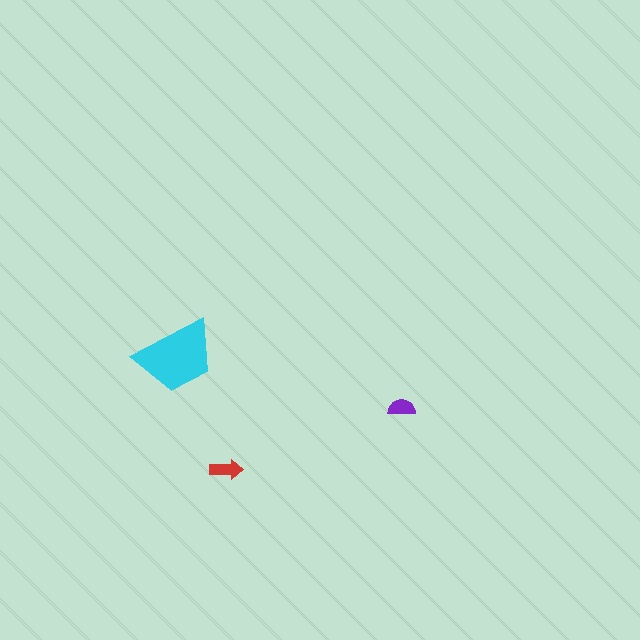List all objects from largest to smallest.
The cyan trapezoid, the red arrow, the purple semicircle.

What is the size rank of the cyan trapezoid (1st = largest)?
1st.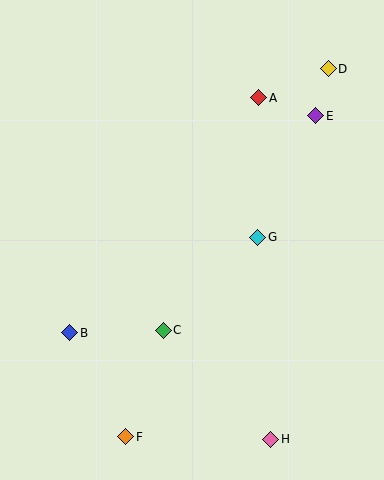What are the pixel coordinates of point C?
Point C is at (163, 330).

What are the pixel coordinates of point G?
Point G is at (258, 237).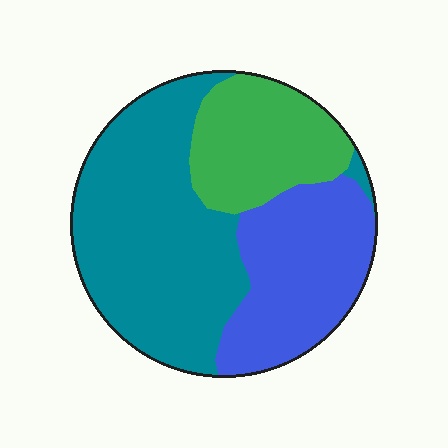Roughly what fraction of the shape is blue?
Blue covers about 30% of the shape.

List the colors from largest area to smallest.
From largest to smallest: teal, blue, green.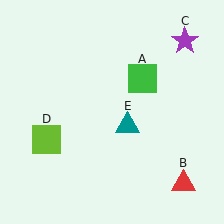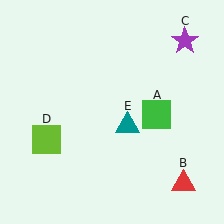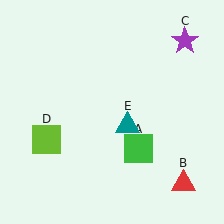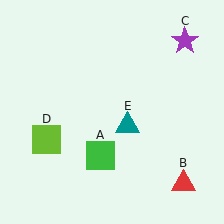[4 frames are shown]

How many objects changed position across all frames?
1 object changed position: green square (object A).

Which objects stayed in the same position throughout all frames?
Red triangle (object B) and purple star (object C) and lime square (object D) and teal triangle (object E) remained stationary.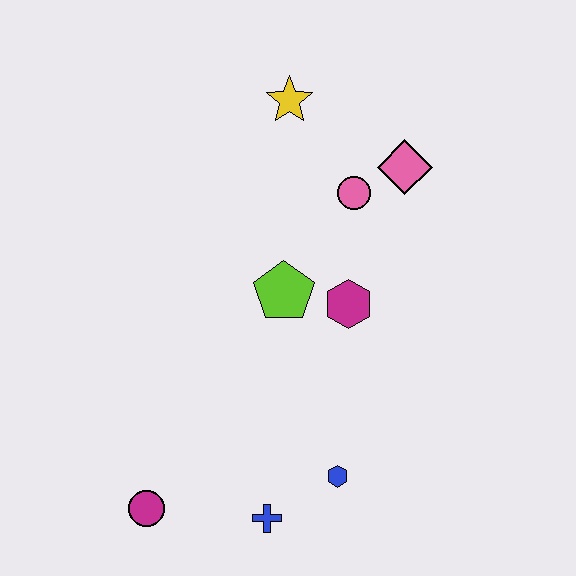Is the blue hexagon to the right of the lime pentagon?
Yes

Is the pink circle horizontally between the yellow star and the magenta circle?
No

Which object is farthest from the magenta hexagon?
The magenta circle is farthest from the magenta hexagon.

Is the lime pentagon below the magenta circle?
No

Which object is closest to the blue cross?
The blue hexagon is closest to the blue cross.